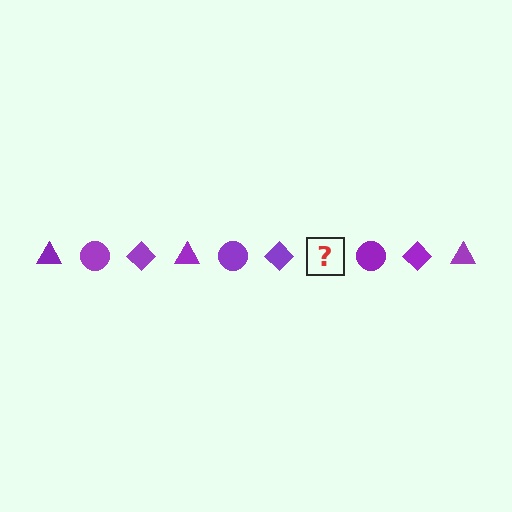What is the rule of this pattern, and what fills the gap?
The rule is that the pattern cycles through triangle, circle, diamond shapes in purple. The gap should be filled with a purple triangle.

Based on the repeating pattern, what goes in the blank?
The blank should be a purple triangle.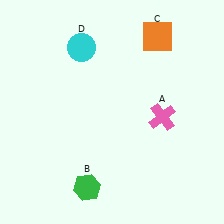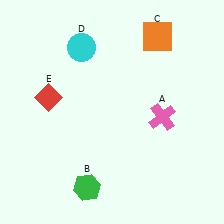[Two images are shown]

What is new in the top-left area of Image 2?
A red diamond (E) was added in the top-left area of Image 2.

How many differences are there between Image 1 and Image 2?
There is 1 difference between the two images.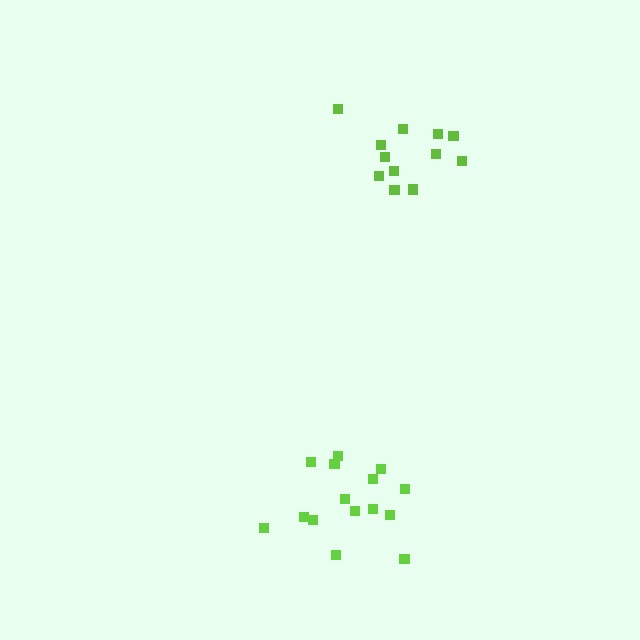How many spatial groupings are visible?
There are 2 spatial groupings.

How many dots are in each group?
Group 1: 15 dots, Group 2: 12 dots (27 total).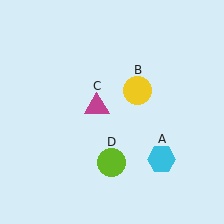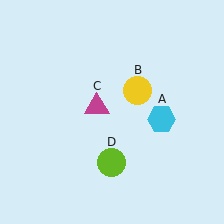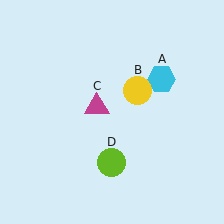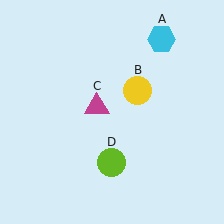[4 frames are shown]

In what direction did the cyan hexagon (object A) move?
The cyan hexagon (object A) moved up.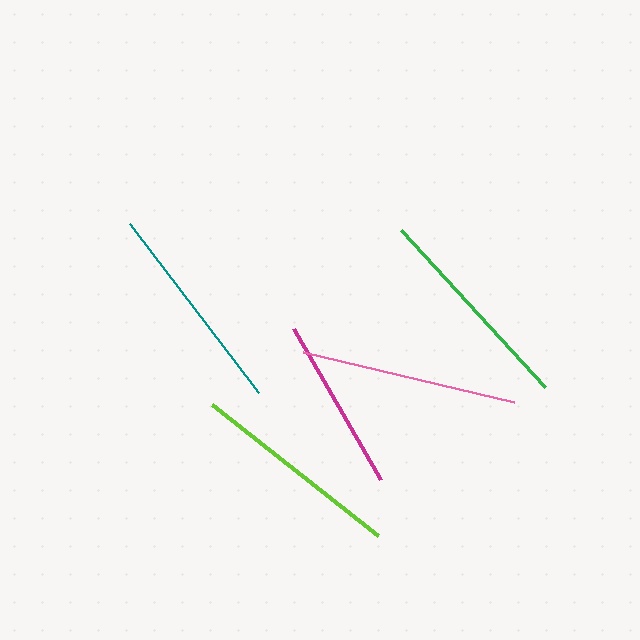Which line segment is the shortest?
The magenta line is the shortest at approximately 174 pixels.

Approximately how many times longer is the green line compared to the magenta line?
The green line is approximately 1.2 times the length of the magenta line.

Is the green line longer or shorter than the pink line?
The pink line is longer than the green line.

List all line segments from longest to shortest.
From longest to shortest: pink, green, teal, lime, magenta.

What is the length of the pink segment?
The pink segment is approximately 217 pixels long.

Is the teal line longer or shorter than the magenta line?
The teal line is longer than the magenta line.